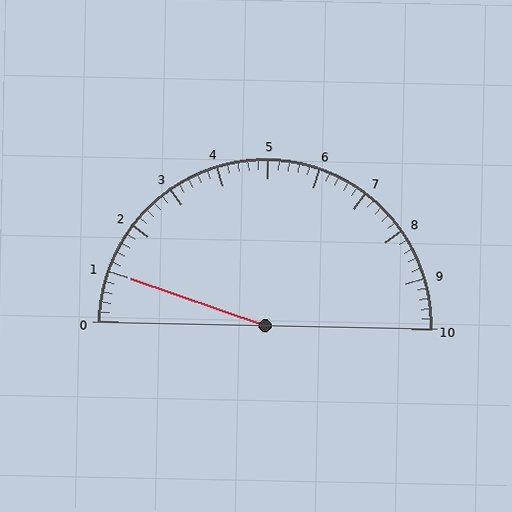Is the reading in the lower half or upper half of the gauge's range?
The reading is in the lower half of the range (0 to 10).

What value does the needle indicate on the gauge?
The needle indicates approximately 1.0.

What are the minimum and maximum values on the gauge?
The gauge ranges from 0 to 10.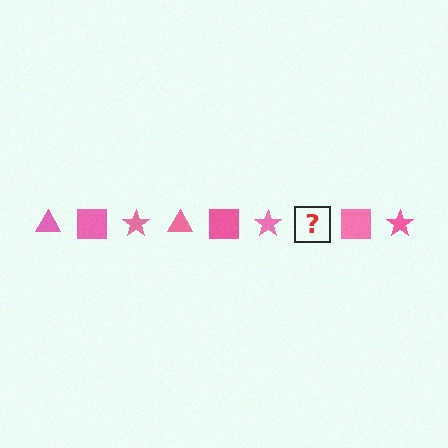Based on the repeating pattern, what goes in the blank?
The blank should be a pink triangle.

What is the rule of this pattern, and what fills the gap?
The rule is that the pattern cycles through triangle, square, star shapes in pink. The gap should be filled with a pink triangle.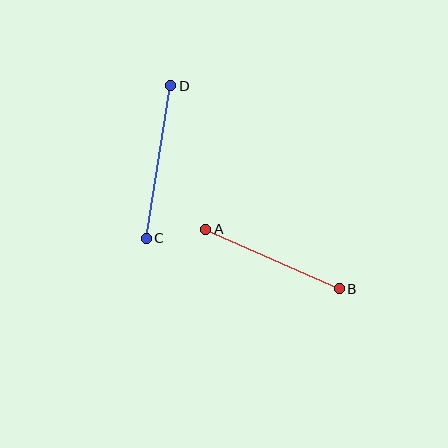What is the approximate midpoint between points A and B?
The midpoint is at approximately (273, 259) pixels.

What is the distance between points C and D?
The distance is approximately 154 pixels.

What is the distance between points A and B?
The distance is approximately 146 pixels.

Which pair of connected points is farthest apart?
Points C and D are farthest apart.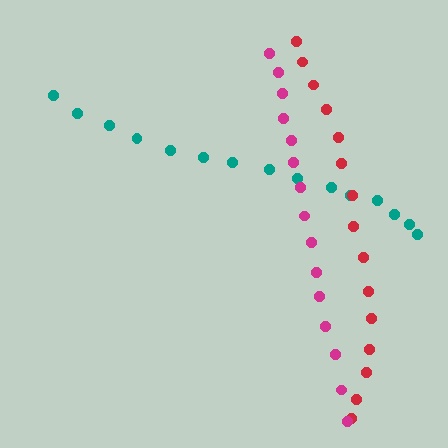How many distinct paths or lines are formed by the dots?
There are 3 distinct paths.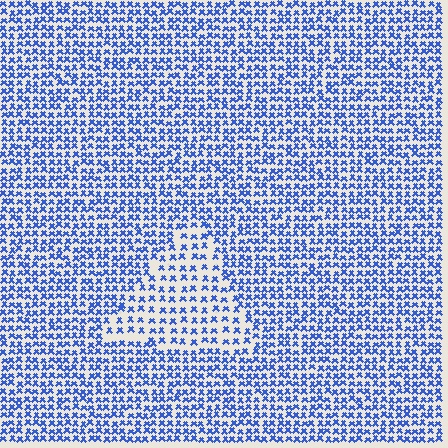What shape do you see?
I see a triangle.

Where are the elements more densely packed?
The elements are more densely packed outside the triangle boundary.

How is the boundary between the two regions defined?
The boundary is defined by a change in element density (approximately 1.8x ratio). All elements are the same color, size, and shape.